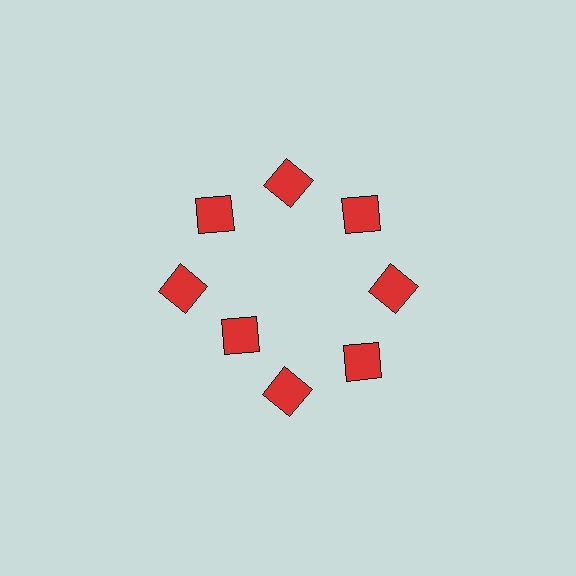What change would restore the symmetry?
The symmetry would be restored by moving it outward, back onto the ring so that all 8 squares sit at equal angles and equal distance from the center.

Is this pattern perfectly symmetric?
No. The 8 red squares are arranged in a ring, but one element near the 8 o'clock position is pulled inward toward the center, breaking the 8-fold rotational symmetry.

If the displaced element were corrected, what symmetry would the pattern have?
It would have 8-fold rotational symmetry — the pattern would map onto itself every 45 degrees.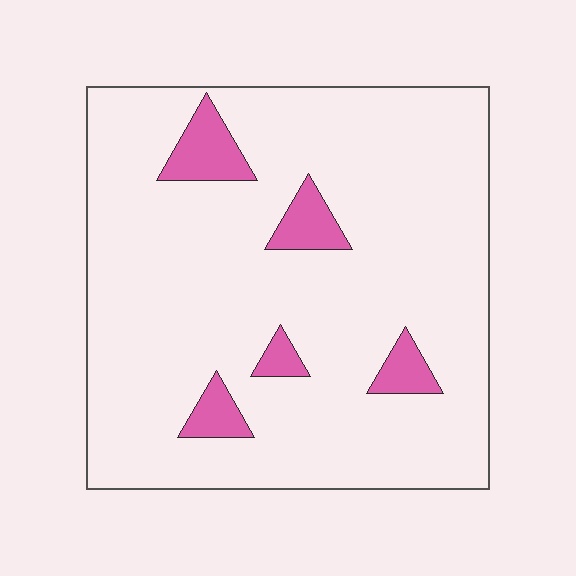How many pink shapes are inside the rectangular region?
5.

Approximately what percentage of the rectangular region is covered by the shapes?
Approximately 10%.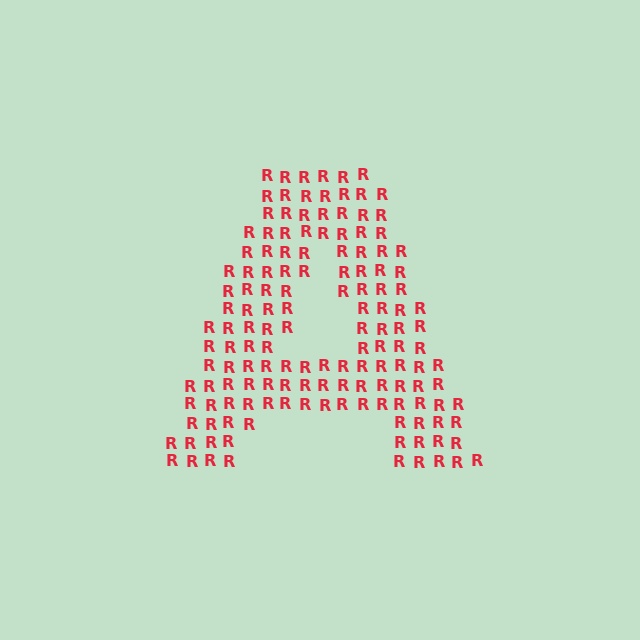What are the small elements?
The small elements are letter R's.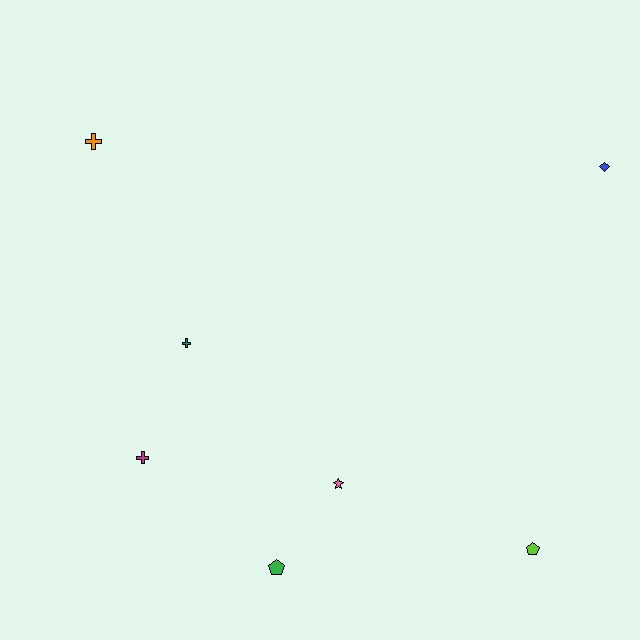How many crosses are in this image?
There are 3 crosses.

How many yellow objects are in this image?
There are no yellow objects.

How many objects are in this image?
There are 7 objects.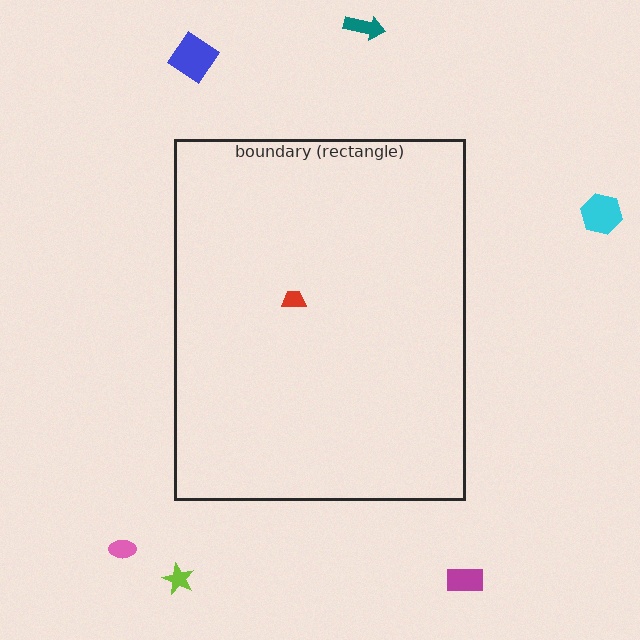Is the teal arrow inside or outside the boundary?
Outside.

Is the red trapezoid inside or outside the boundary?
Inside.